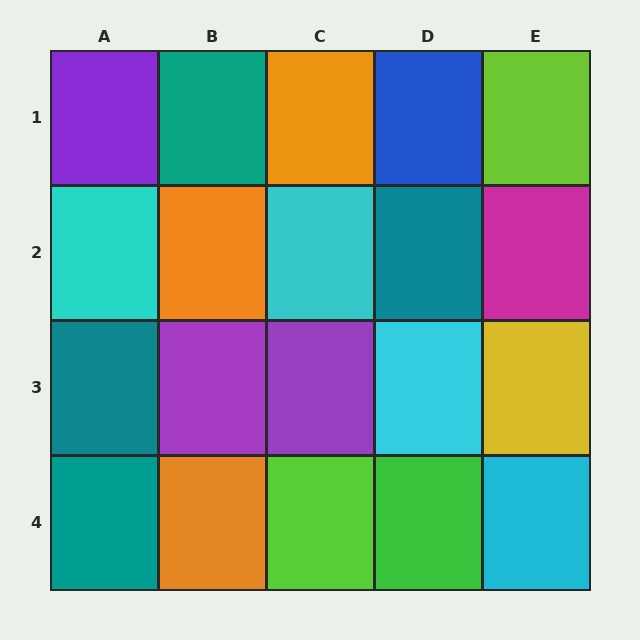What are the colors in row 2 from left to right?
Cyan, orange, cyan, teal, magenta.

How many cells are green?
1 cell is green.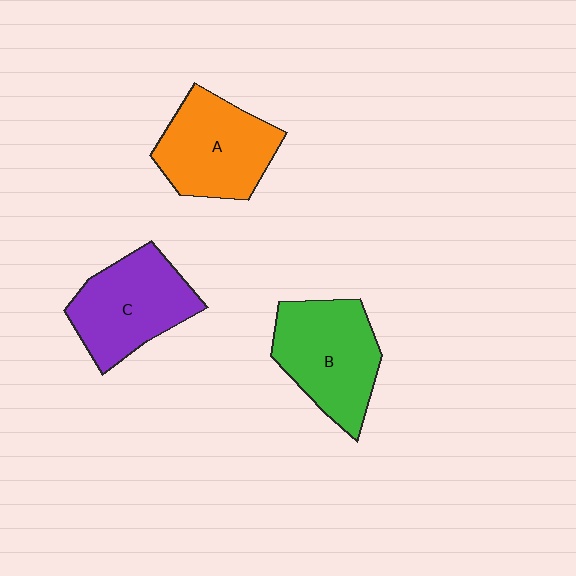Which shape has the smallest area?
Shape C (purple).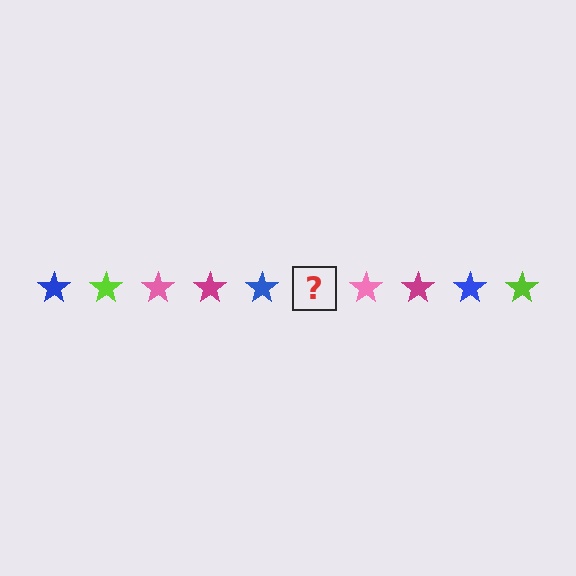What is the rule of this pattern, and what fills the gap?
The rule is that the pattern cycles through blue, lime, pink, magenta stars. The gap should be filled with a lime star.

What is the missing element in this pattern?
The missing element is a lime star.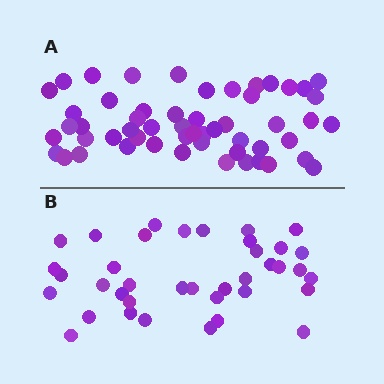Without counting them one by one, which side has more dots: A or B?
Region A (the top region) has more dots.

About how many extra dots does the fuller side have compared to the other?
Region A has approximately 15 more dots than region B.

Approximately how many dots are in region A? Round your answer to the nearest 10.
About 50 dots. (The exact count is 54, which rounds to 50.)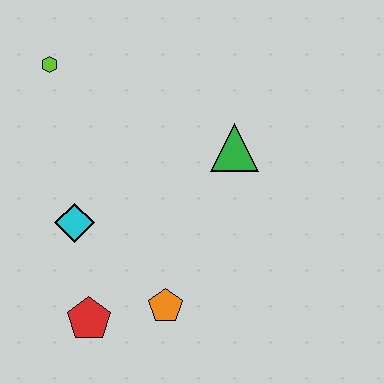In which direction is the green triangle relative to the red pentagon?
The green triangle is above the red pentagon.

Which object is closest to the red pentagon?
The orange pentagon is closest to the red pentagon.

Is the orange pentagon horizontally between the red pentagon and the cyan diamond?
No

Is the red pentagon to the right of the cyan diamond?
Yes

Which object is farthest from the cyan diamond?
The green triangle is farthest from the cyan diamond.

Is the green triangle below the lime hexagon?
Yes